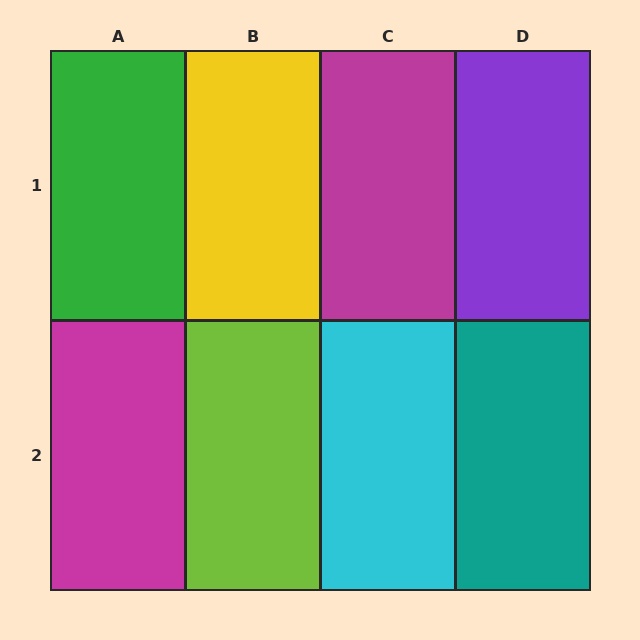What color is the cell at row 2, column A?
Magenta.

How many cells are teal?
1 cell is teal.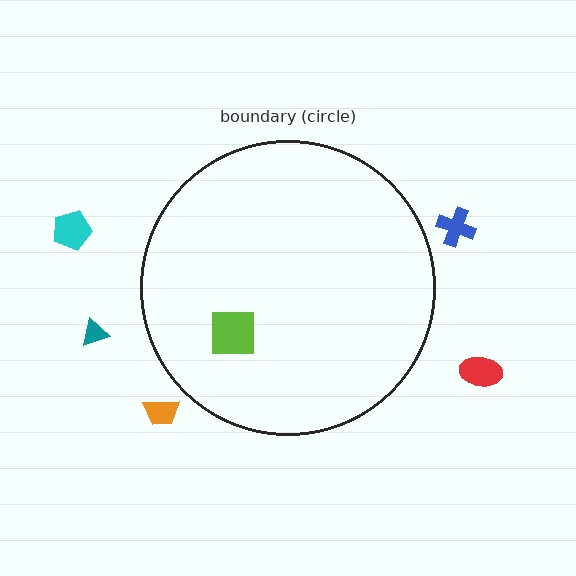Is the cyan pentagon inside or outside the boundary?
Outside.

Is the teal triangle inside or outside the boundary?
Outside.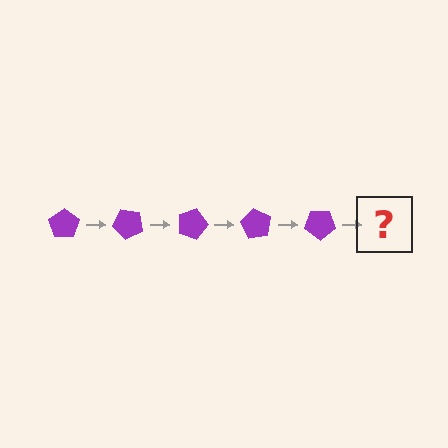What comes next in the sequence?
The next element should be a purple pentagon rotated 225 degrees.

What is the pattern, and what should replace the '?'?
The pattern is that the pentagon rotates 45 degrees each step. The '?' should be a purple pentagon rotated 225 degrees.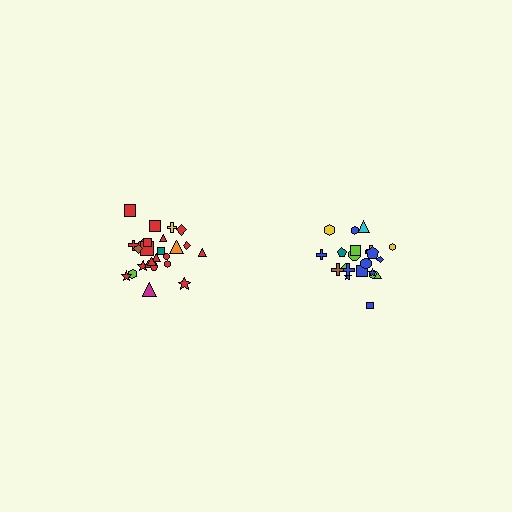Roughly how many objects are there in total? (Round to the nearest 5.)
Roughly 45 objects in total.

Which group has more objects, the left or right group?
The left group.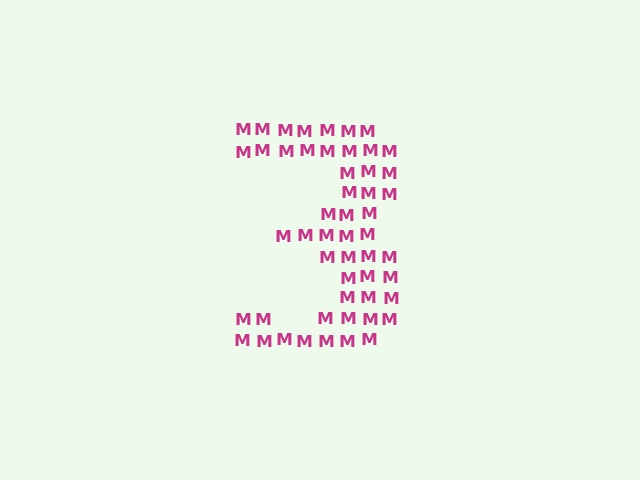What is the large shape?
The large shape is the digit 3.